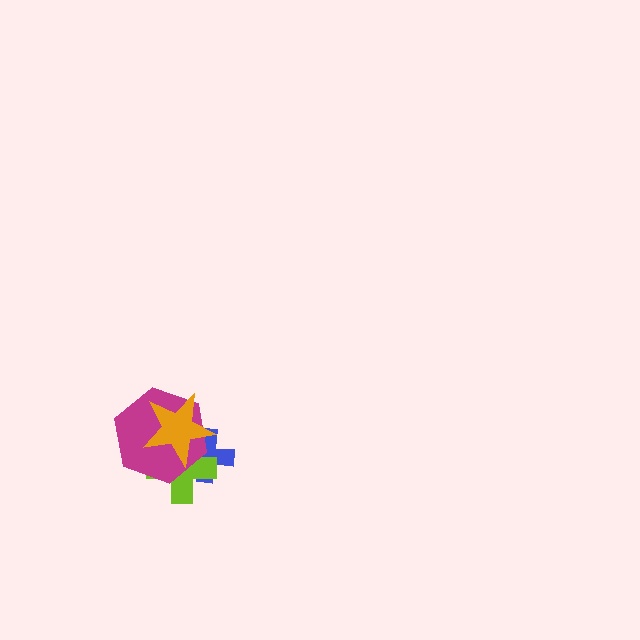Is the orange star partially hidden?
No, no other shape covers it.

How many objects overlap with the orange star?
3 objects overlap with the orange star.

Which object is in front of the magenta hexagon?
The orange star is in front of the magenta hexagon.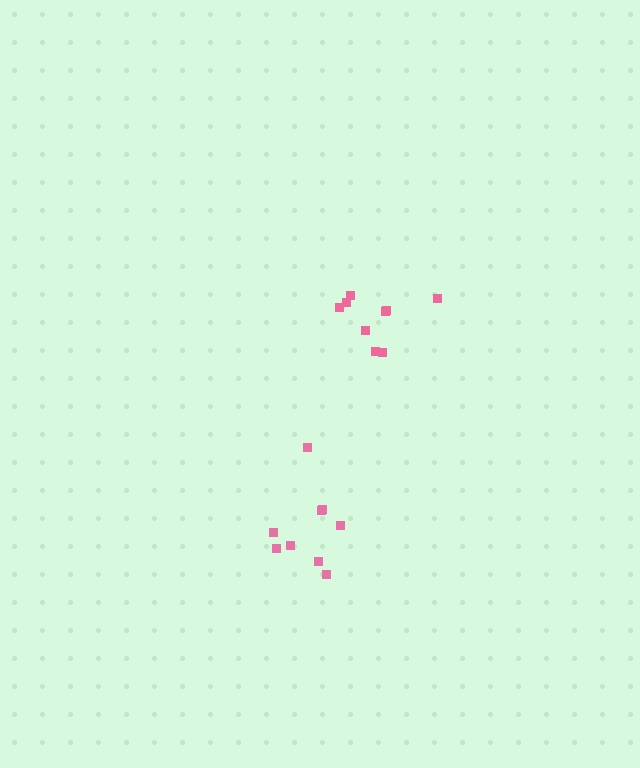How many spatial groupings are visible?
There are 2 spatial groupings.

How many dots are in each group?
Group 1: 9 dots, Group 2: 9 dots (18 total).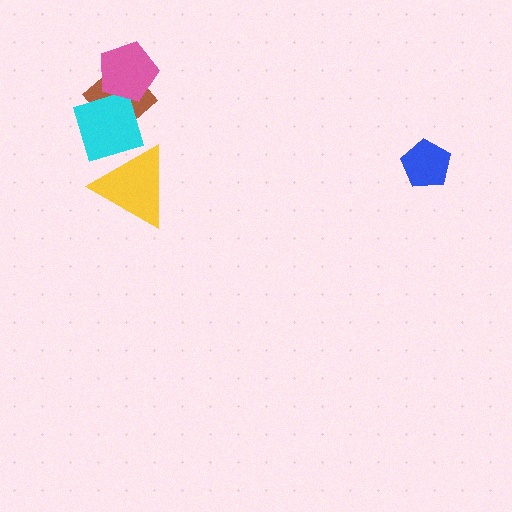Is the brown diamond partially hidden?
Yes, it is partially covered by another shape.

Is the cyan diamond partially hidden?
Yes, it is partially covered by another shape.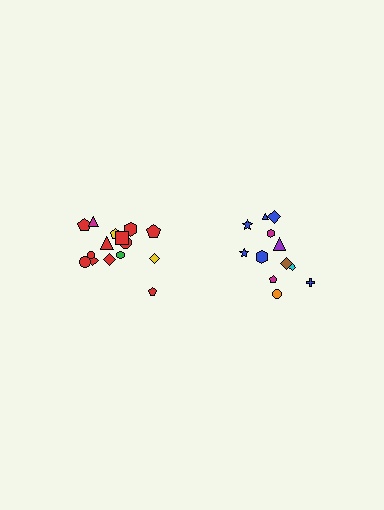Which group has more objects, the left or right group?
The left group.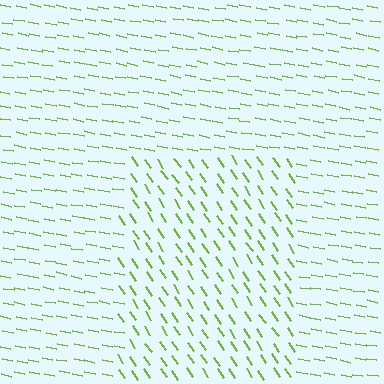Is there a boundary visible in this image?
Yes, there is a texture boundary formed by a change in line orientation.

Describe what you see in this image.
The image is filled with small lime line segments. A rectangle region in the image has lines oriented differently from the surrounding lines, creating a visible texture boundary.